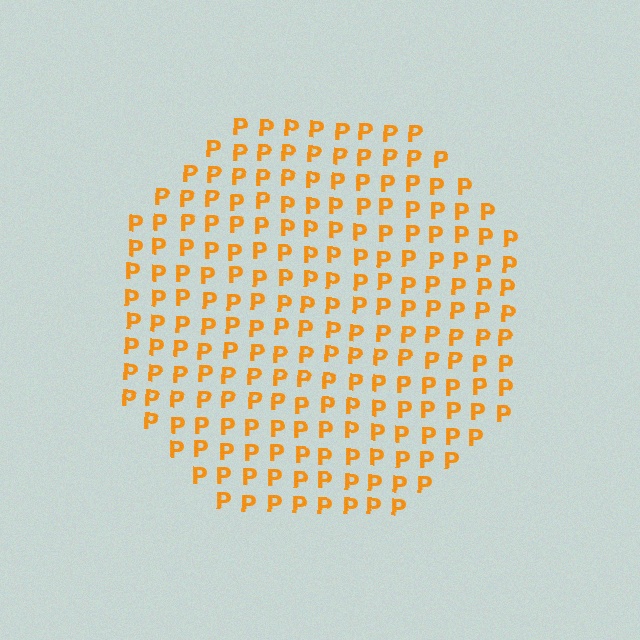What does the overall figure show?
The overall figure shows a circle.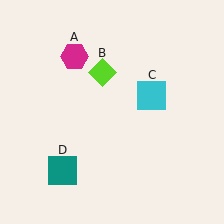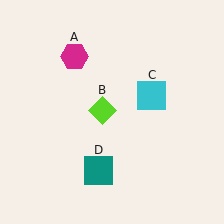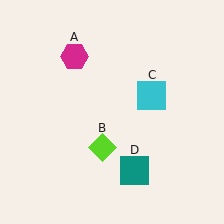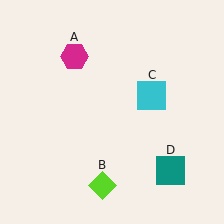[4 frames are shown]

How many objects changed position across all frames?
2 objects changed position: lime diamond (object B), teal square (object D).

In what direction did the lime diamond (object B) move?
The lime diamond (object B) moved down.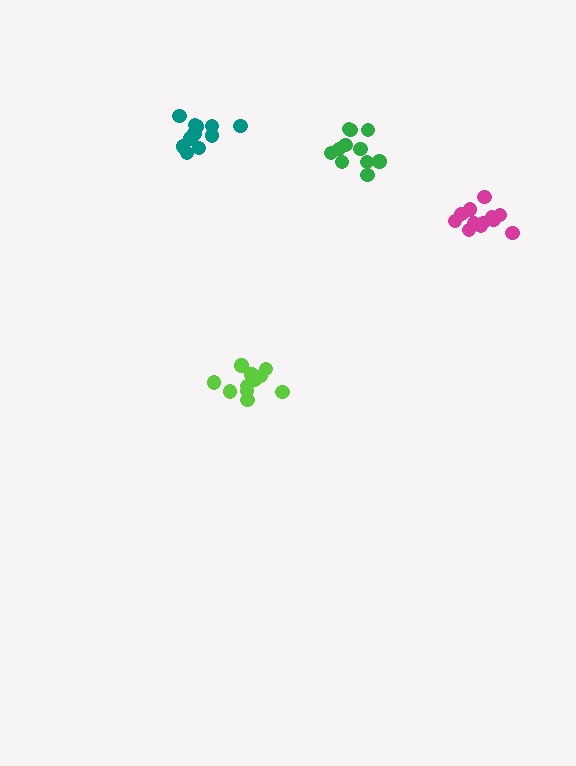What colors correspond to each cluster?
The clusters are colored: green, magenta, lime, teal.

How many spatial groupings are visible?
There are 4 spatial groupings.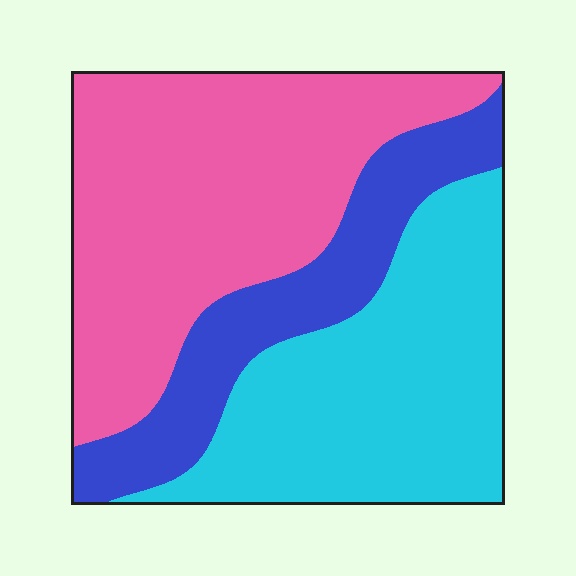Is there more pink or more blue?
Pink.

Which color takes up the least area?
Blue, at roughly 20%.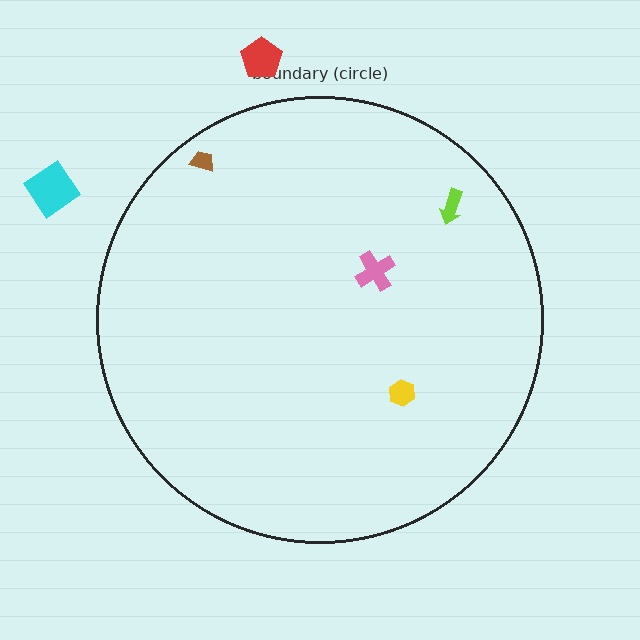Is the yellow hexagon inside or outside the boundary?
Inside.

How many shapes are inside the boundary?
4 inside, 2 outside.